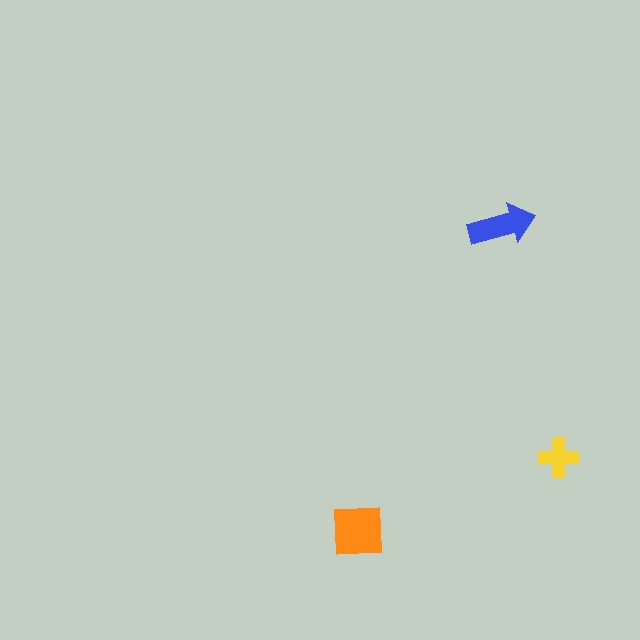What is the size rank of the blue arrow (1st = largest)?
2nd.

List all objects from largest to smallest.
The orange square, the blue arrow, the yellow cross.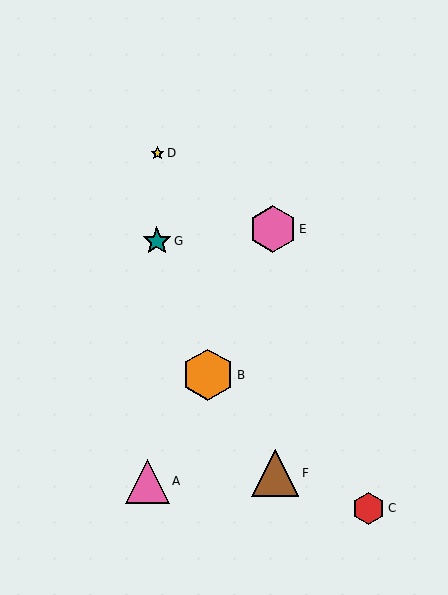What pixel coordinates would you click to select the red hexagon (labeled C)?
Click at (369, 508) to select the red hexagon C.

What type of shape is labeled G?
Shape G is a teal star.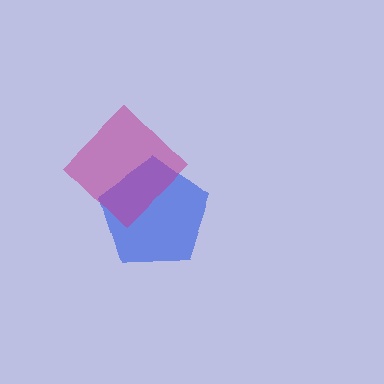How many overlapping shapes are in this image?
There are 2 overlapping shapes in the image.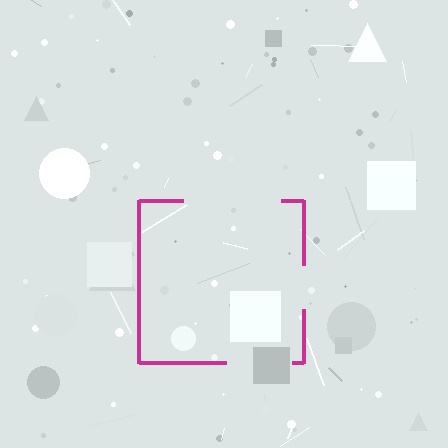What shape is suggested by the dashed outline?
The dashed outline suggests a square.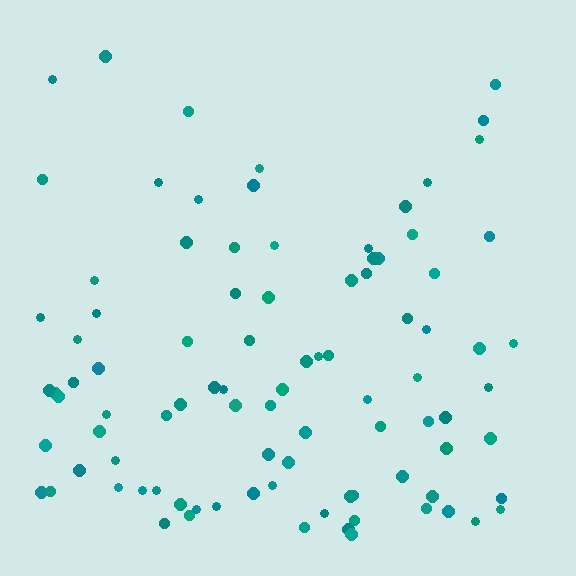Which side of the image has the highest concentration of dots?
The bottom.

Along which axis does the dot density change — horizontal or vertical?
Vertical.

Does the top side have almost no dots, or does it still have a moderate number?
Still a moderate number, just noticeably fewer than the bottom.